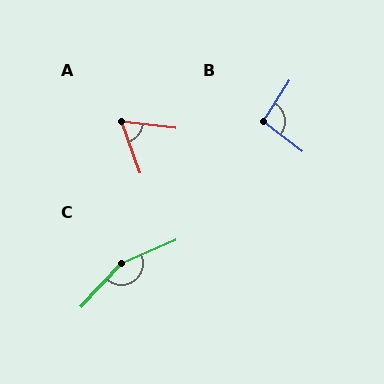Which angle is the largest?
C, at approximately 156 degrees.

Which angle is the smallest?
A, at approximately 63 degrees.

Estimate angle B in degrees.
Approximately 95 degrees.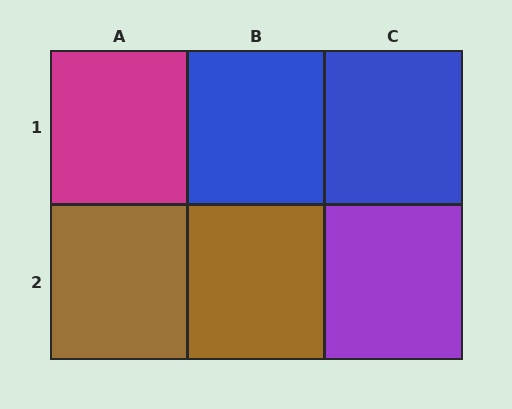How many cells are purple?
1 cell is purple.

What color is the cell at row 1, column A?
Magenta.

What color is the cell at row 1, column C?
Blue.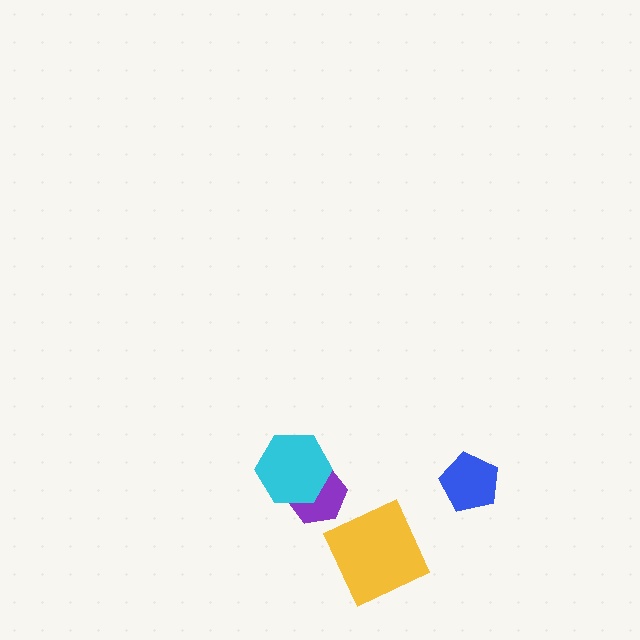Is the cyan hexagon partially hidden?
No, no other shape covers it.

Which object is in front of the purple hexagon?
The cyan hexagon is in front of the purple hexagon.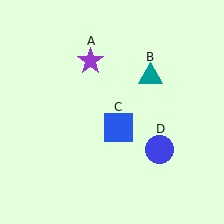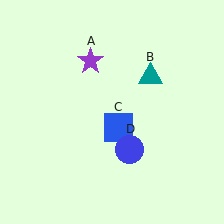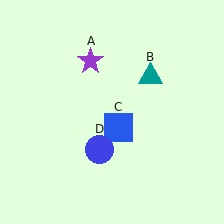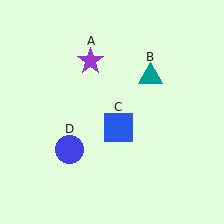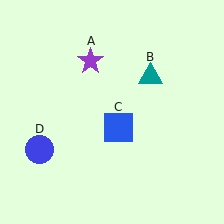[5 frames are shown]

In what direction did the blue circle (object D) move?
The blue circle (object D) moved left.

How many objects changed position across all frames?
1 object changed position: blue circle (object D).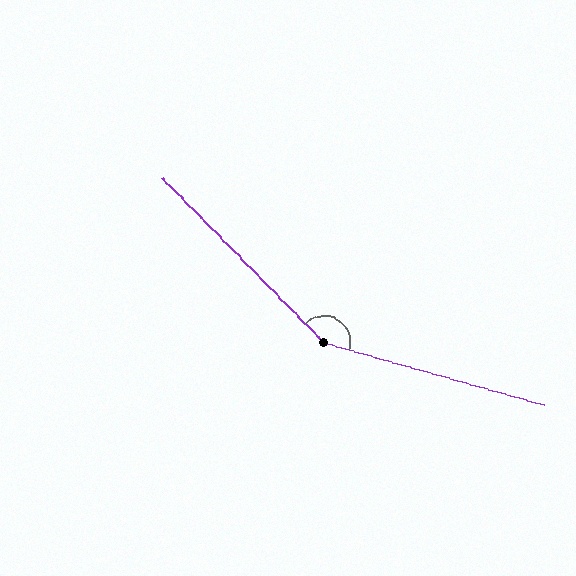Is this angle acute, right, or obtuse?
It is obtuse.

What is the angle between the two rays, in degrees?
Approximately 151 degrees.